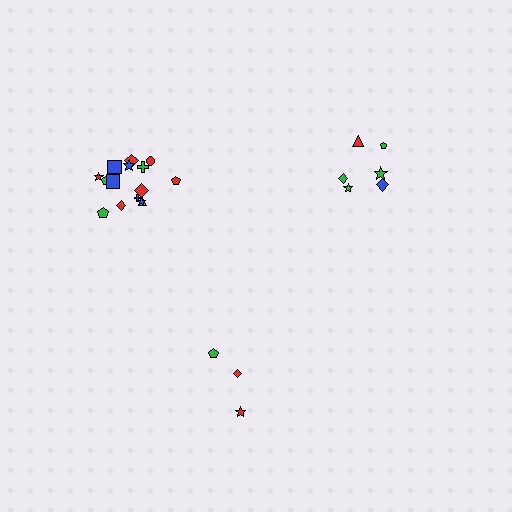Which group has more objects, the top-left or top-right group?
The top-left group.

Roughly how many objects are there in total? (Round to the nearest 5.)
Roughly 25 objects in total.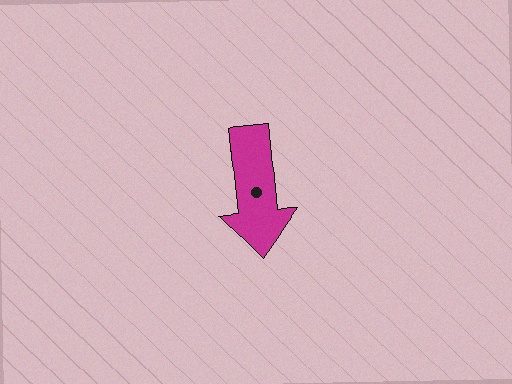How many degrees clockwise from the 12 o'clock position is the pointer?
Approximately 174 degrees.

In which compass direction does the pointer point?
South.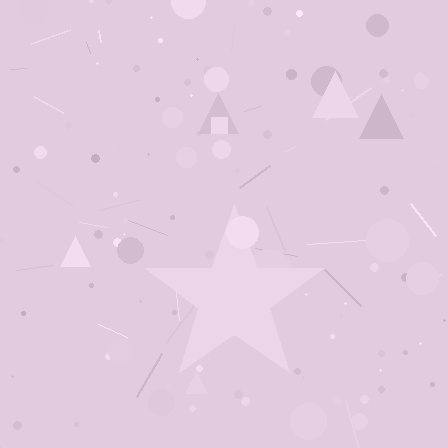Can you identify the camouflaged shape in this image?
The camouflaged shape is a star.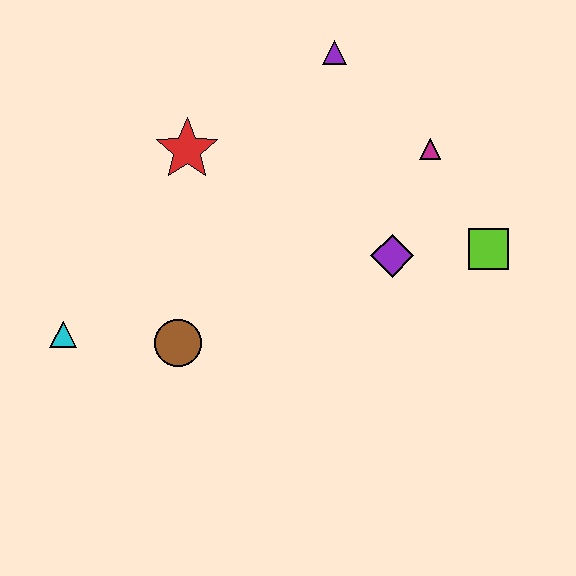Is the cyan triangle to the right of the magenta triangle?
No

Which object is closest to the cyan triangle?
The brown circle is closest to the cyan triangle.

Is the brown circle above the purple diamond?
No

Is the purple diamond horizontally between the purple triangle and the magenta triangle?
Yes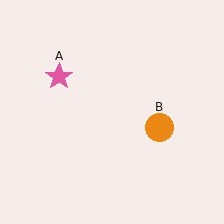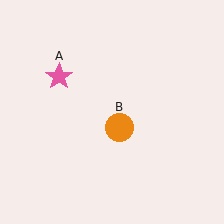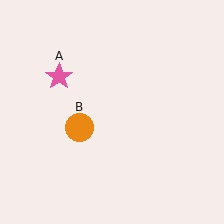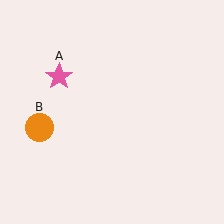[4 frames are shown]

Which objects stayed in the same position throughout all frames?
Pink star (object A) remained stationary.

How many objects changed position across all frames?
1 object changed position: orange circle (object B).